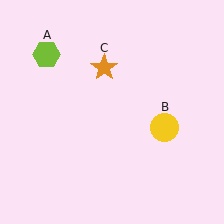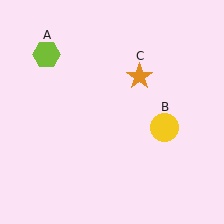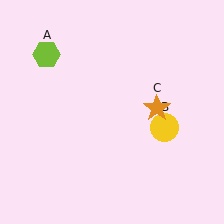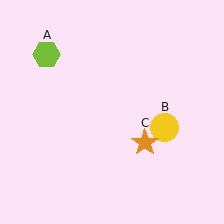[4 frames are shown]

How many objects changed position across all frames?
1 object changed position: orange star (object C).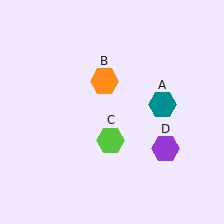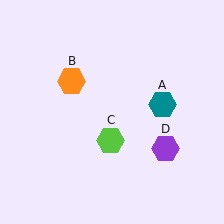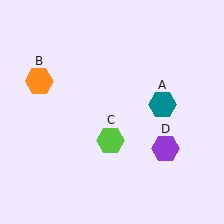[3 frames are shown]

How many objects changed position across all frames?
1 object changed position: orange hexagon (object B).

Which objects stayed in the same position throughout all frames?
Teal hexagon (object A) and lime hexagon (object C) and purple hexagon (object D) remained stationary.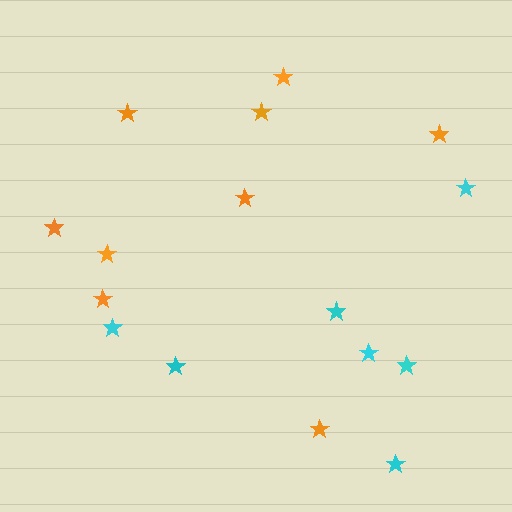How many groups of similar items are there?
There are 2 groups: one group of cyan stars (7) and one group of orange stars (9).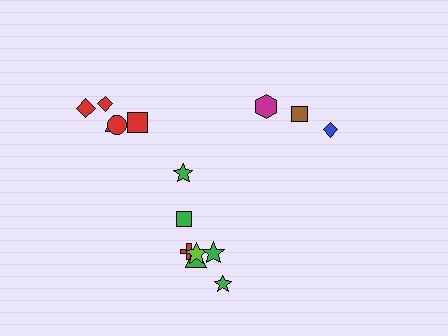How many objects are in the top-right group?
There are 3 objects.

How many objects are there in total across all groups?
There are 15 objects.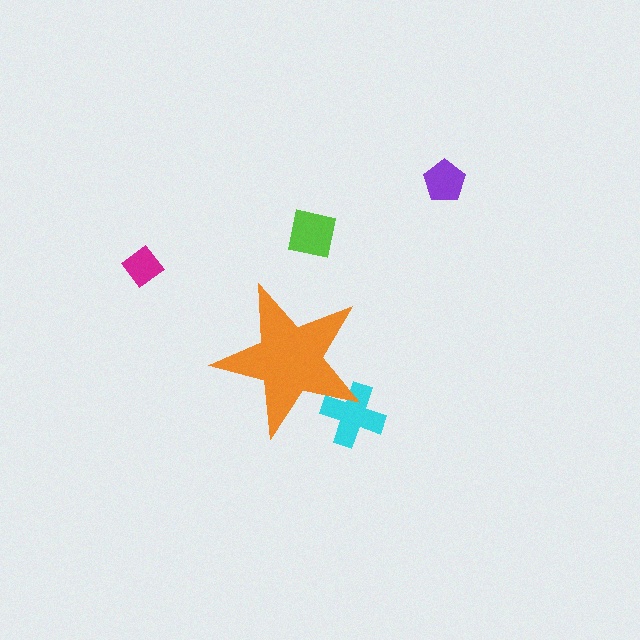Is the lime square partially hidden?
No, the lime square is fully visible.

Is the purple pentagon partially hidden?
No, the purple pentagon is fully visible.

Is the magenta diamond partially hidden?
No, the magenta diamond is fully visible.